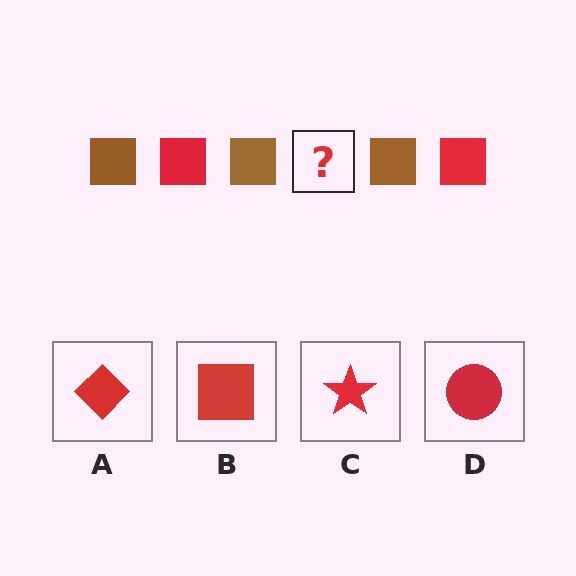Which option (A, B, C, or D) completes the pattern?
B.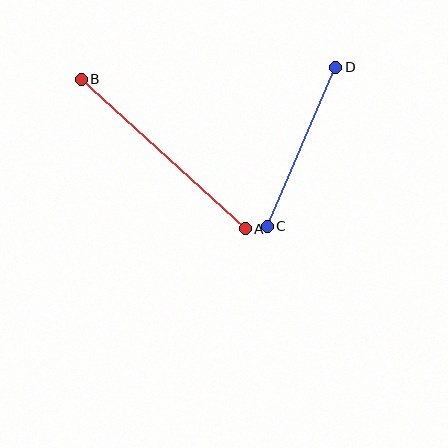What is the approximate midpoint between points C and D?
The midpoint is at approximately (301, 147) pixels.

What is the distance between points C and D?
The distance is approximately 173 pixels.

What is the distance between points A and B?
The distance is approximately 222 pixels.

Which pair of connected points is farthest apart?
Points A and B are farthest apart.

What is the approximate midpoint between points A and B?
The midpoint is at approximately (163, 154) pixels.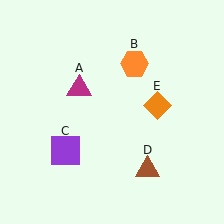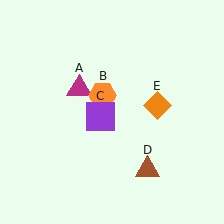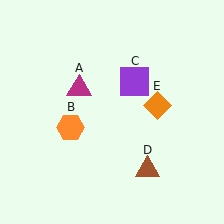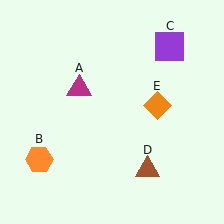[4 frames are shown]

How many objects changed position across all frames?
2 objects changed position: orange hexagon (object B), purple square (object C).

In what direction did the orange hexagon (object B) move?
The orange hexagon (object B) moved down and to the left.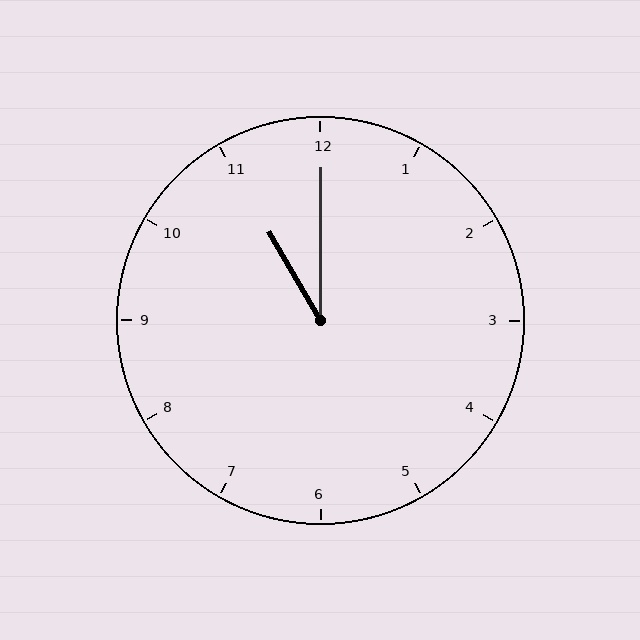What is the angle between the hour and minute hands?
Approximately 30 degrees.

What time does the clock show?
11:00.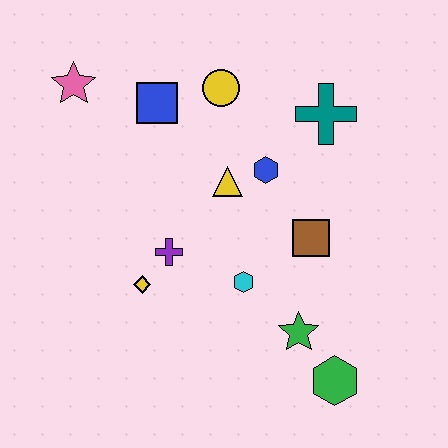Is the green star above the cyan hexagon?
No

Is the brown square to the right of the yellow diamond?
Yes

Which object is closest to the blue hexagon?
The yellow triangle is closest to the blue hexagon.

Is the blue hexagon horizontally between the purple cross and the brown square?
Yes